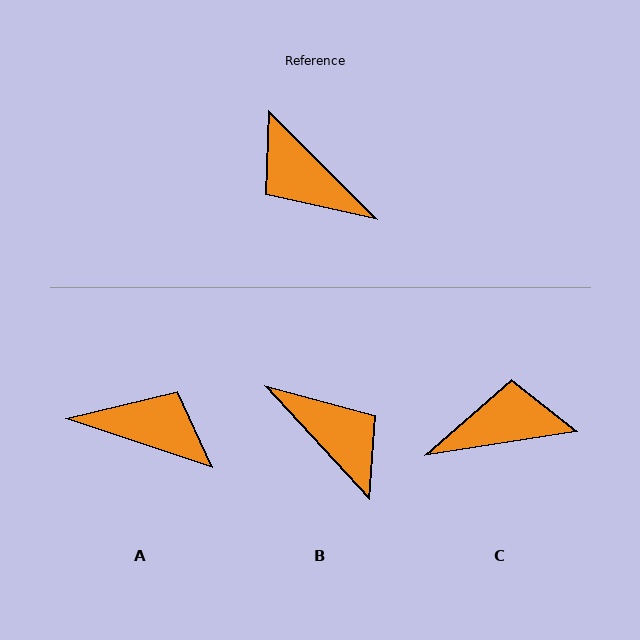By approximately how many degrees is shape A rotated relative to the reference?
Approximately 153 degrees clockwise.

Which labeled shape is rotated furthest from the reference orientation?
B, about 178 degrees away.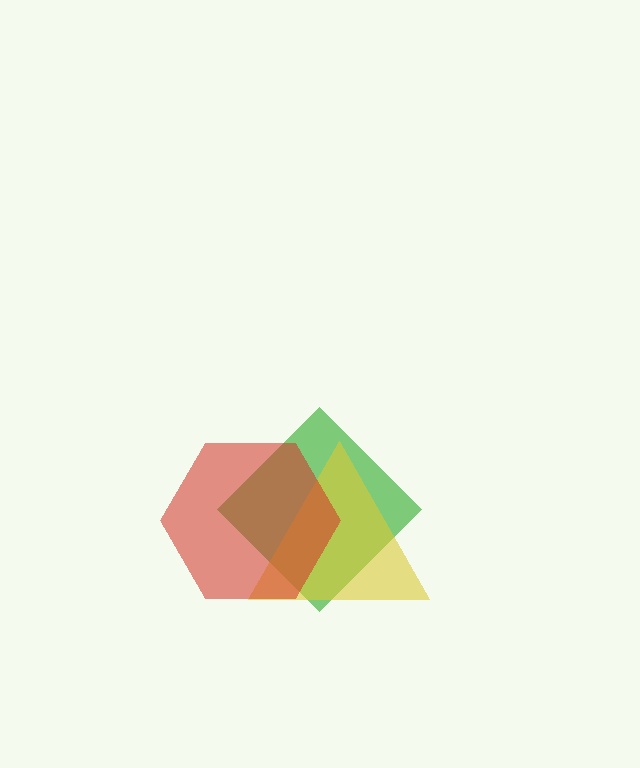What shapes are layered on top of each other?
The layered shapes are: a green diamond, a yellow triangle, a red hexagon.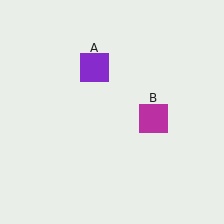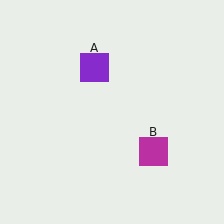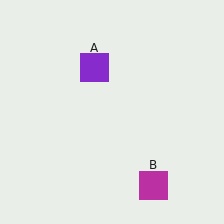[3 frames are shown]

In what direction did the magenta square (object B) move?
The magenta square (object B) moved down.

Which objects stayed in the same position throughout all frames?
Purple square (object A) remained stationary.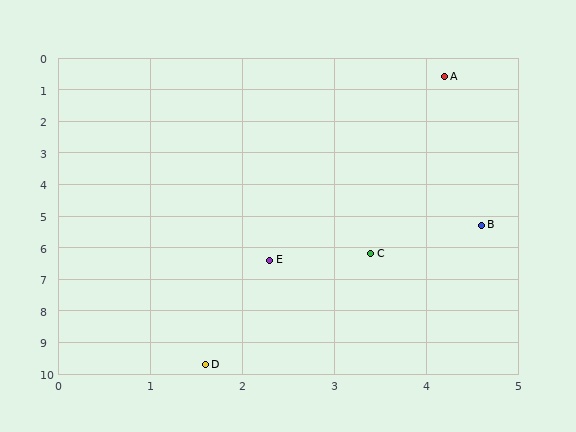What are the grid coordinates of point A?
Point A is at approximately (4.2, 0.6).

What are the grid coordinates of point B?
Point B is at approximately (4.6, 5.3).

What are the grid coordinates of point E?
Point E is at approximately (2.3, 6.4).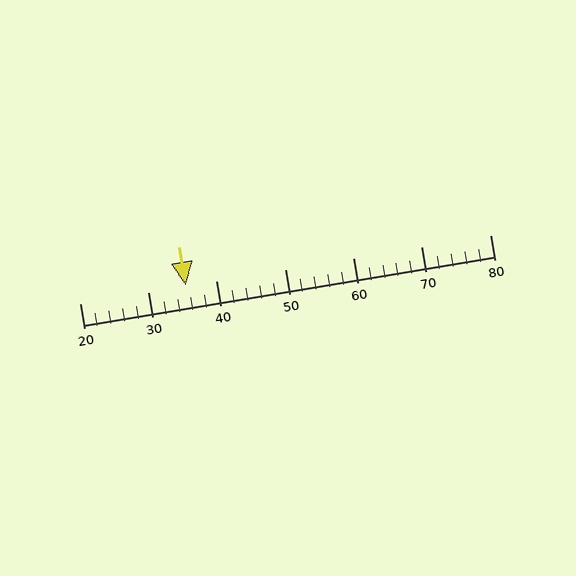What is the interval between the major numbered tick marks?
The major tick marks are spaced 10 units apart.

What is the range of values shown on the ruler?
The ruler shows values from 20 to 80.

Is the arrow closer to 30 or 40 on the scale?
The arrow is closer to 40.